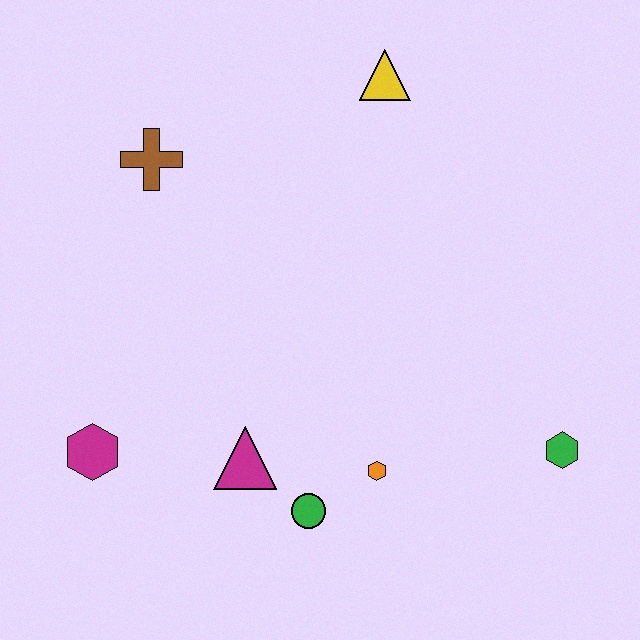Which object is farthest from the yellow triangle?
The magenta hexagon is farthest from the yellow triangle.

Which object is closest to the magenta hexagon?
The magenta triangle is closest to the magenta hexagon.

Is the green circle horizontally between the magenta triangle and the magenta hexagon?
No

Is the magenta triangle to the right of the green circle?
No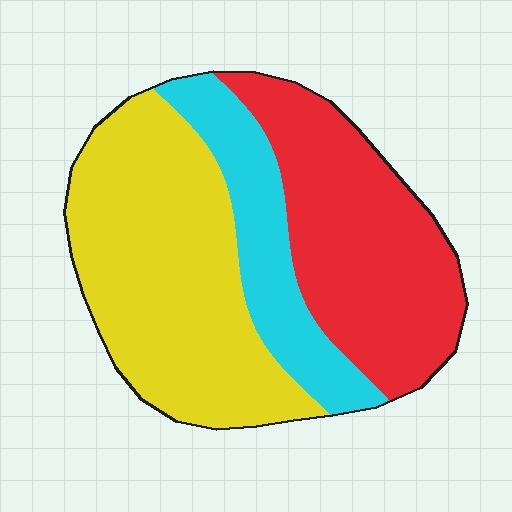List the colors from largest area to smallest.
From largest to smallest: yellow, red, cyan.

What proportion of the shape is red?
Red takes up about three eighths (3/8) of the shape.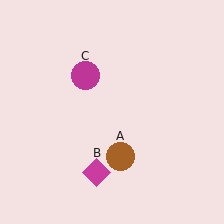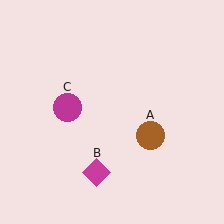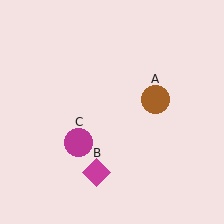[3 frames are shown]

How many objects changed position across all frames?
2 objects changed position: brown circle (object A), magenta circle (object C).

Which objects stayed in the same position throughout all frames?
Magenta diamond (object B) remained stationary.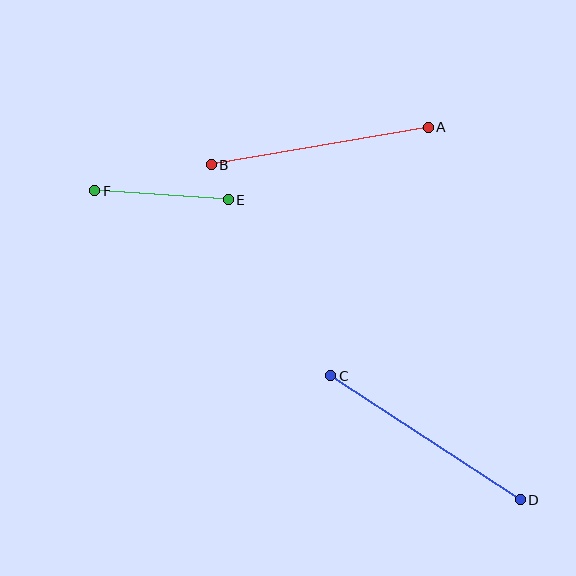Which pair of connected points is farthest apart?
Points C and D are farthest apart.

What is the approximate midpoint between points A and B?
The midpoint is at approximately (320, 146) pixels.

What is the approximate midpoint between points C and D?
The midpoint is at approximately (425, 438) pixels.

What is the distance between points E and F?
The distance is approximately 134 pixels.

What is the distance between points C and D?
The distance is approximately 226 pixels.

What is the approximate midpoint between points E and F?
The midpoint is at approximately (161, 195) pixels.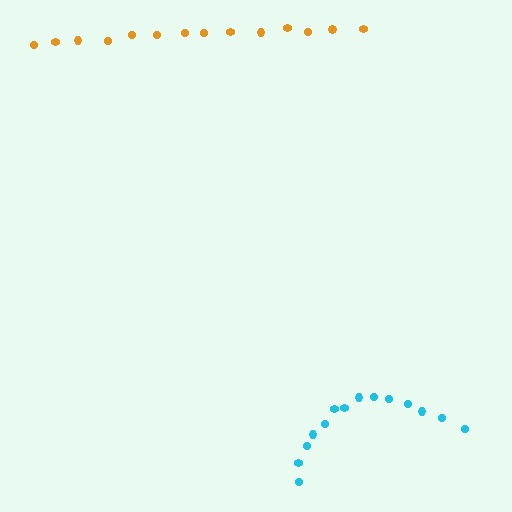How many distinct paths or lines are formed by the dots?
There are 2 distinct paths.